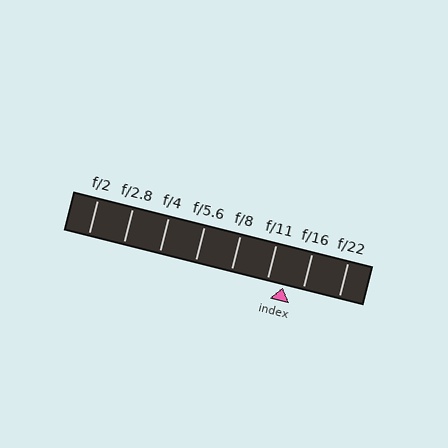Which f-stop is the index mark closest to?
The index mark is closest to f/11.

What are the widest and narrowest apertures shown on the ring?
The widest aperture shown is f/2 and the narrowest is f/22.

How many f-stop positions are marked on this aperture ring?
There are 8 f-stop positions marked.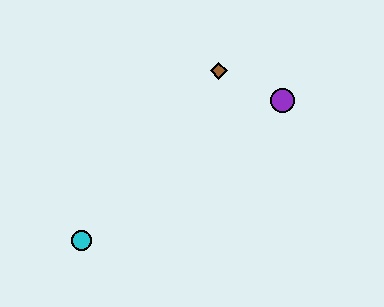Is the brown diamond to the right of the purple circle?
No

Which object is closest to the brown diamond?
The purple circle is closest to the brown diamond.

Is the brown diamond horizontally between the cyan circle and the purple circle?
Yes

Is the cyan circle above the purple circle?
No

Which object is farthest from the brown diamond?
The cyan circle is farthest from the brown diamond.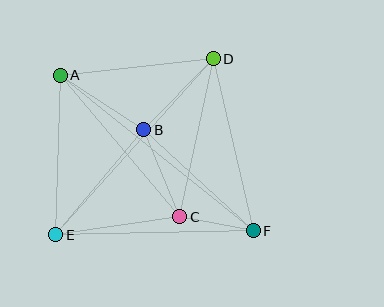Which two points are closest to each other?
Points C and F are closest to each other.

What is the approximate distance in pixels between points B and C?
The distance between B and C is approximately 94 pixels.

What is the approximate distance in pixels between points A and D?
The distance between A and D is approximately 154 pixels.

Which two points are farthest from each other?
Points A and F are farthest from each other.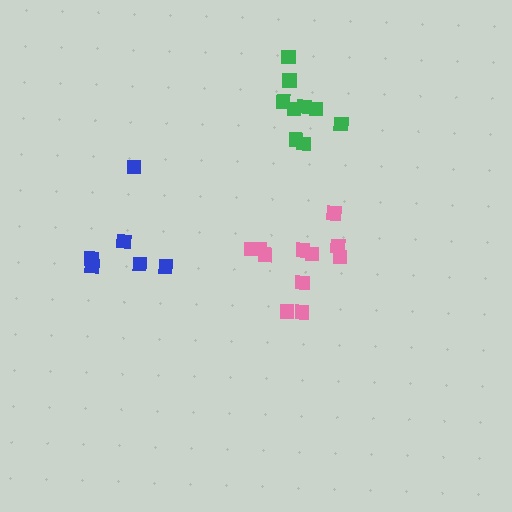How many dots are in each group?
Group 1: 6 dots, Group 2: 9 dots, Group 3: 11 dots (26 total).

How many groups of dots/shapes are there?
There are 3 groups.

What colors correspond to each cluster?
The clusters are colored: blue, green, pink.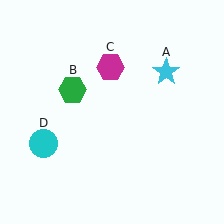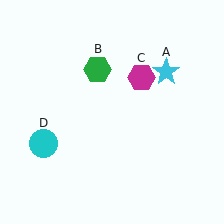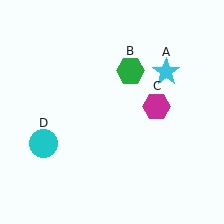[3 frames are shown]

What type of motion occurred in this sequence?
The green hexagon (object B), magenta hexagon (object C) rotated clockwise around the center of the scene.